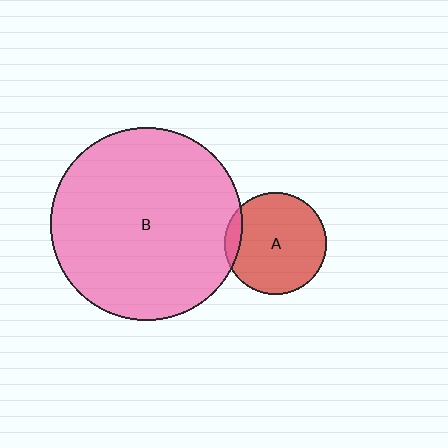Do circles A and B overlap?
Yes.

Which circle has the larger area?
Circle B (pink).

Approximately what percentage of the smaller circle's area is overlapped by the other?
Approximately 10%.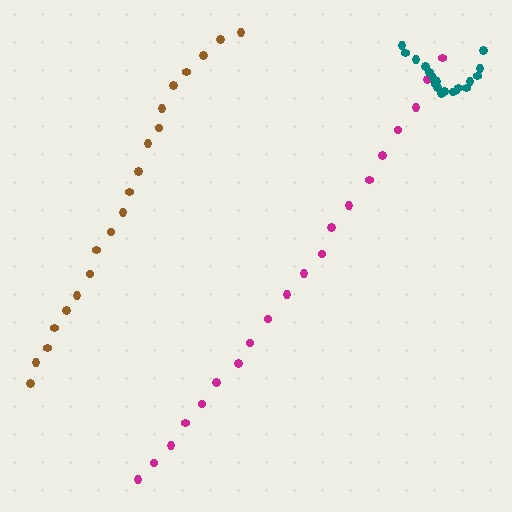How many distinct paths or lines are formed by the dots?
There are 3 distinct paths.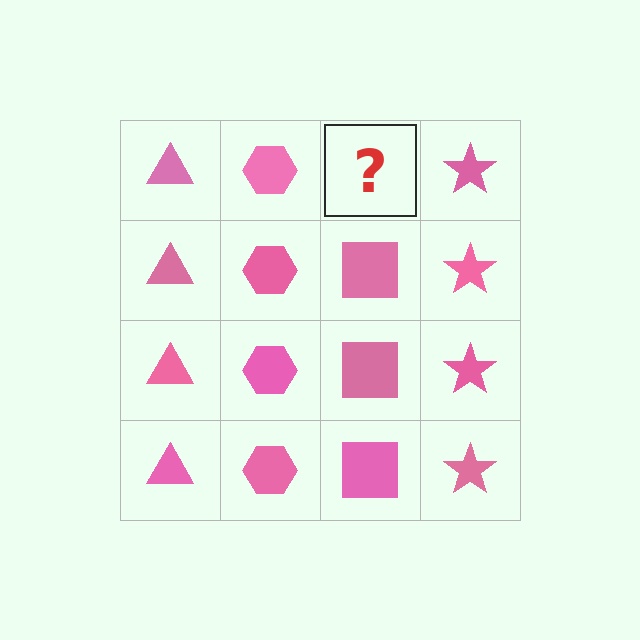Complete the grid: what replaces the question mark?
The question mark should be replaced with a pink square.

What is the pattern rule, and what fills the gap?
The rule is that each column has a consistent shape. The gap should be filled with a pink square.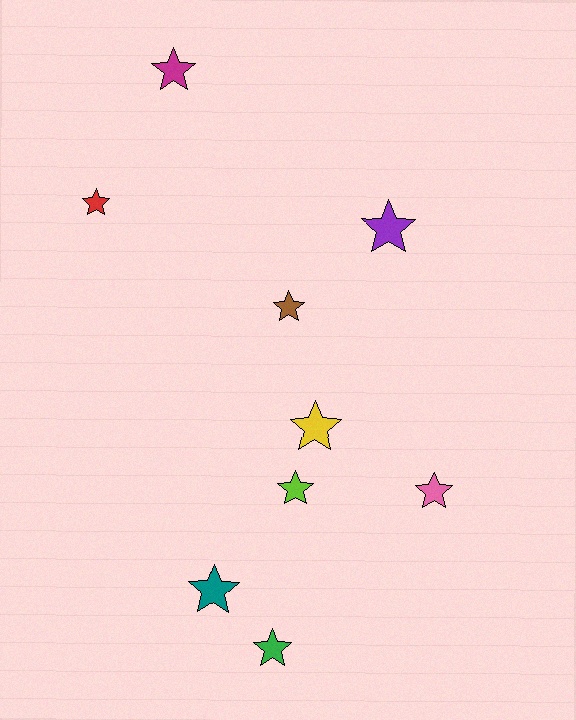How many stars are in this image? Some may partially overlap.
There are 9 stars.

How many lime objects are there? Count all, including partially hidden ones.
There is 1 lime object.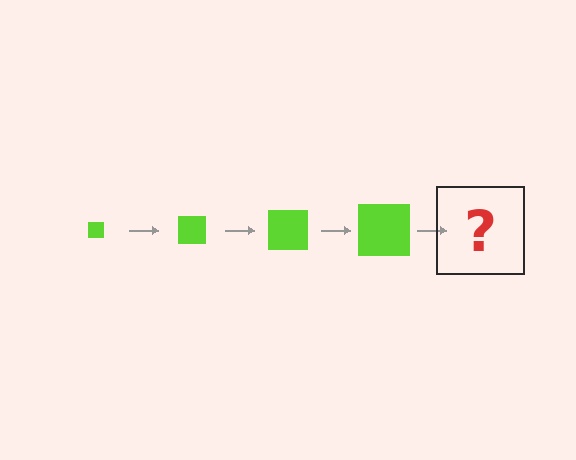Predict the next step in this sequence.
The next step is a lime square, larger than the previous one.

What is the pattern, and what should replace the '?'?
The pattern is that the square gets progressively larger each step. The '?' should be a lime square, larger than the previous one.